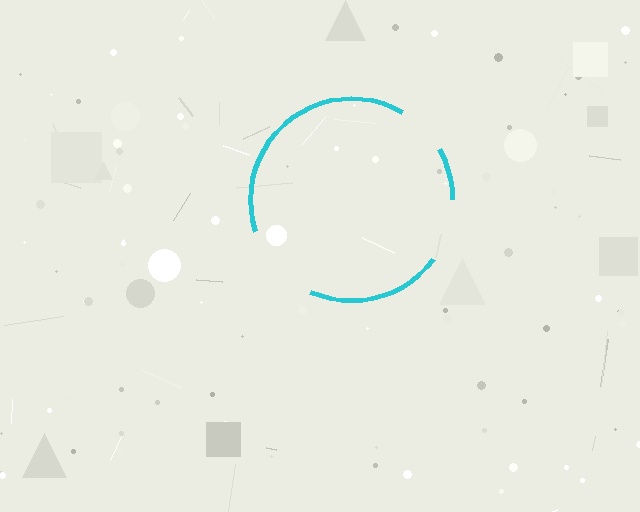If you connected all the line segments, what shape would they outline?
They would outline a circle.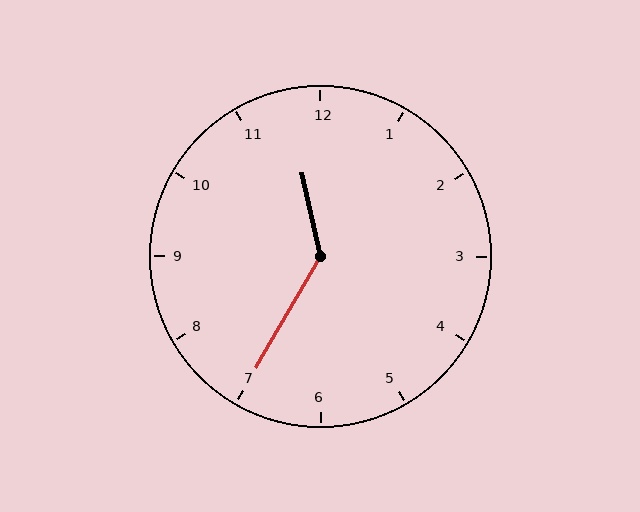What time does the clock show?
11:35.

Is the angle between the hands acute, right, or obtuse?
It is obtuse.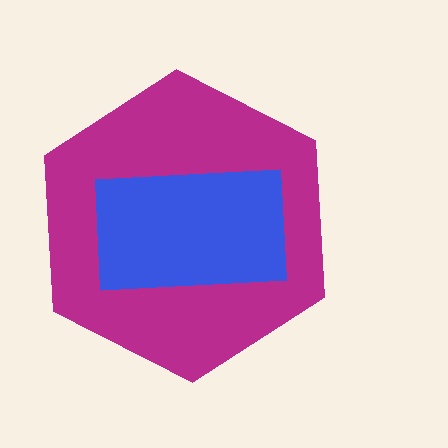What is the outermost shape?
The magenta hexagon.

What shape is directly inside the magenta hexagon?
The blue rectangle.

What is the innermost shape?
The blue rectangle.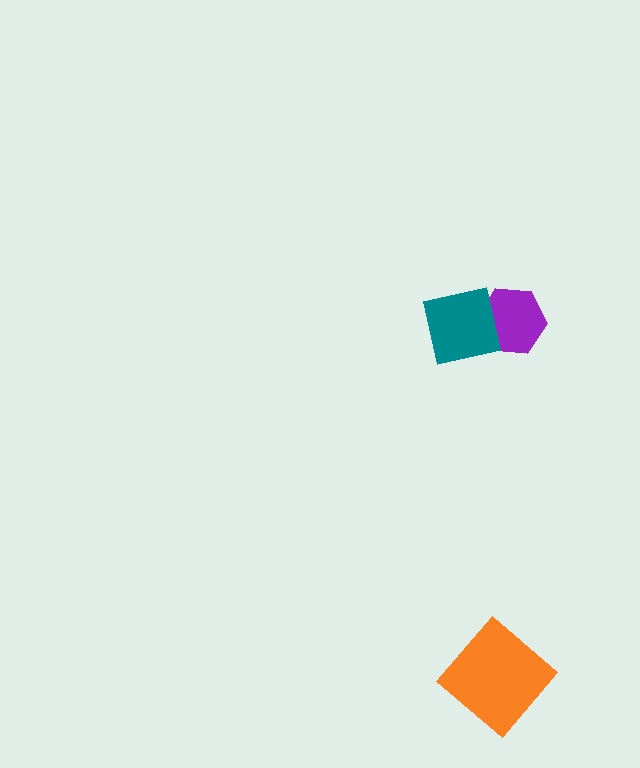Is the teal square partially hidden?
No, no other shape covers it.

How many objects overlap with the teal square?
1 object overlaps with the teal square.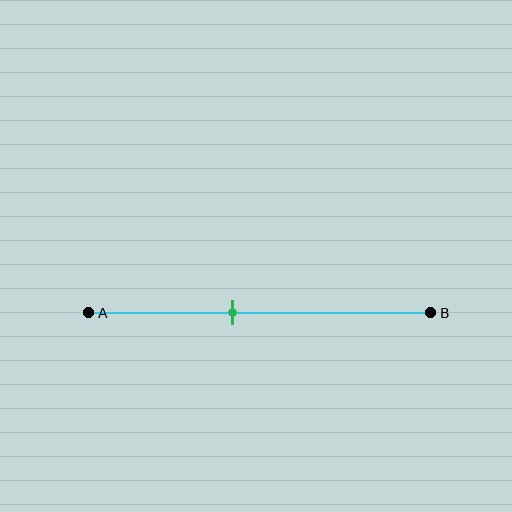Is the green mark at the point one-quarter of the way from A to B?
No, the mark is at about 40% from A, not at the 25% one-quarter point.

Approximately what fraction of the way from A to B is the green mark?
The green mark is approximately 40% of the way from A to B.